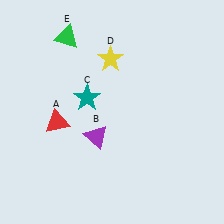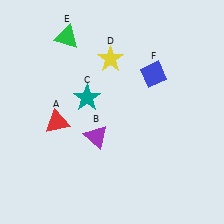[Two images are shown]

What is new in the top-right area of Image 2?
A blue diamond (F) was added in the top-right area of Image 2.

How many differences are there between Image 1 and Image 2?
There is 1 difference between the two images.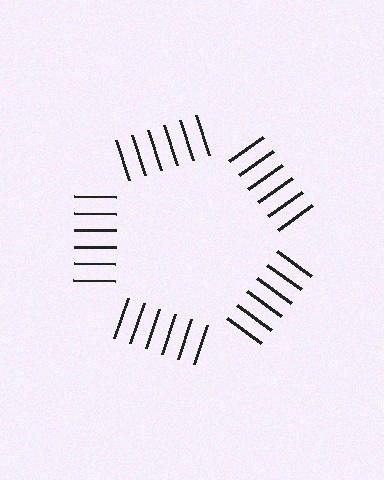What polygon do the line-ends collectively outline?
An illusory pentagon — the line segments terminate on its edges but no continuous stroke is drawn.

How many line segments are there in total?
30 — 6 along each of the 5 edges.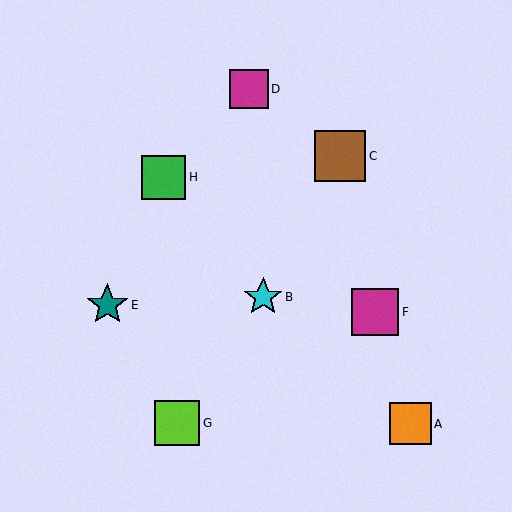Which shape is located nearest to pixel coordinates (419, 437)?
The orange square (labeled A) at (410, 424) is nearest to that location.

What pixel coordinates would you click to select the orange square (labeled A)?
Click at (410, 424) to select the orange square A.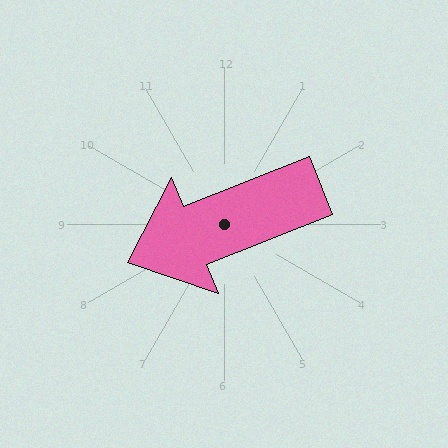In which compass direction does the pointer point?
West.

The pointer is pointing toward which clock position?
Roughly 8 o'clock.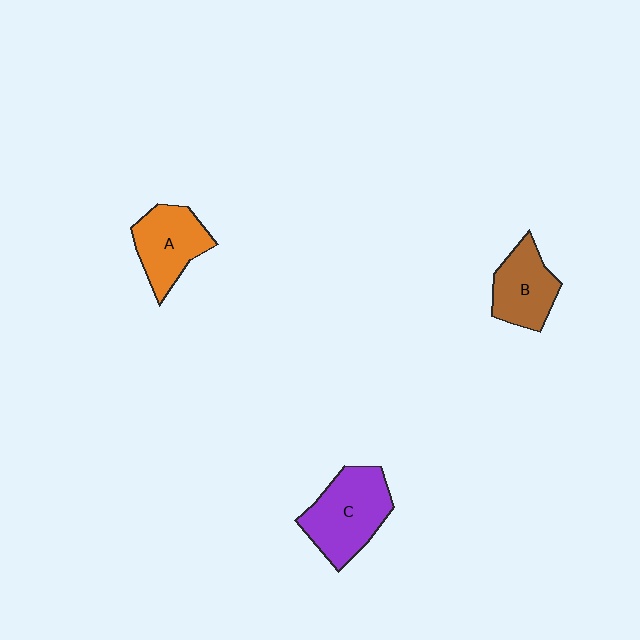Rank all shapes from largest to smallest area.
From largest to smallest: C (purple), A (orange), B (brown).